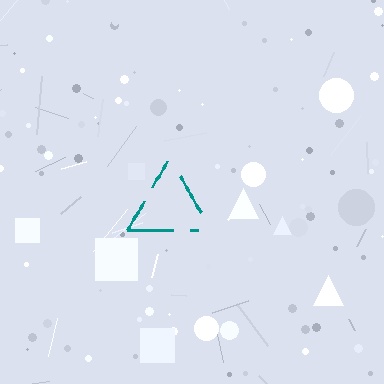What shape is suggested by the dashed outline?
The dashed outline suggests a triangle.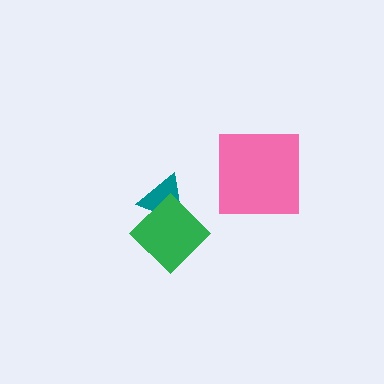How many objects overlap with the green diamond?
1 object overlaps with the green diamond.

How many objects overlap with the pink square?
0 objects overlap with the pink square.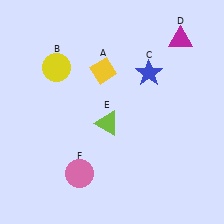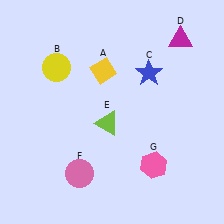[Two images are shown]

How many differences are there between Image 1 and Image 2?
There is 1 difference between the two images.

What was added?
A pink hexagon (G) was added in Image 2.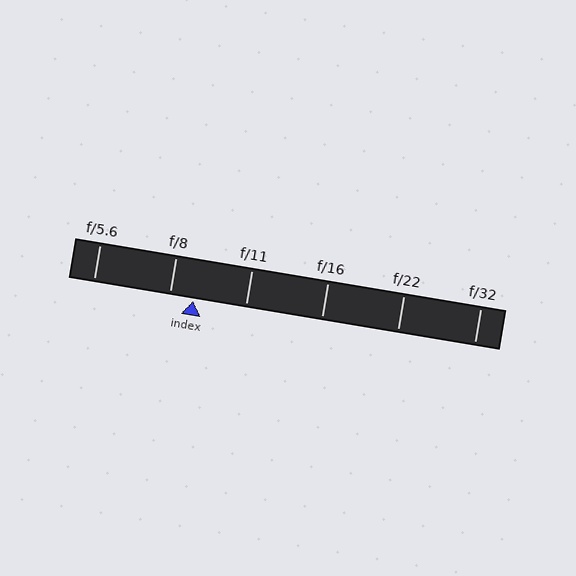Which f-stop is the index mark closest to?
The index mark is closest to f/8.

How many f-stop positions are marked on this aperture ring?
There are 6 f-stop positions marked.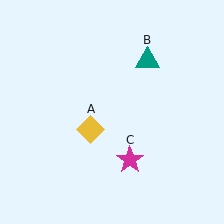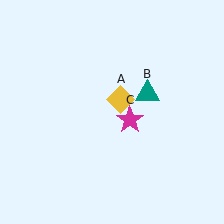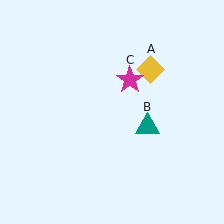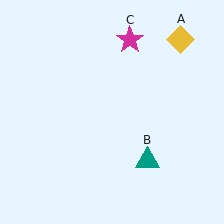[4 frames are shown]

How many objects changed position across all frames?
3 objects changed position: yellow diamond (object A), teal triangle (object B), magenta star (object C).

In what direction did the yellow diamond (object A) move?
The yellow diamond (object A) moved up and to the right.